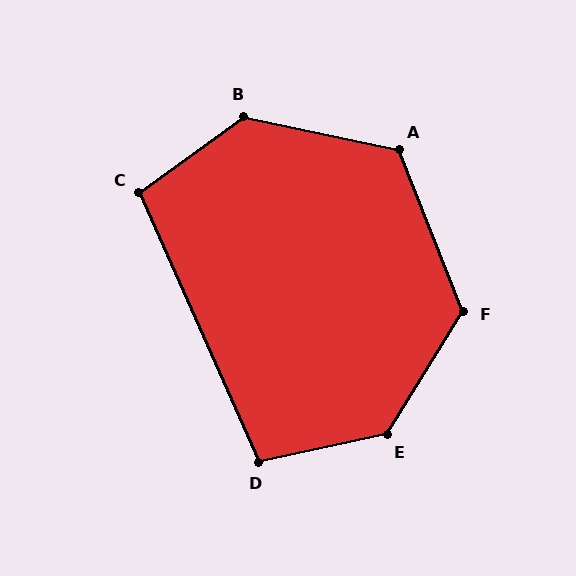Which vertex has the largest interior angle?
E, at approximately 134 degrees.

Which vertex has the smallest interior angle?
D, at approximately 102 degrees.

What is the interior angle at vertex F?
Approximately 126 degrees (obtuse).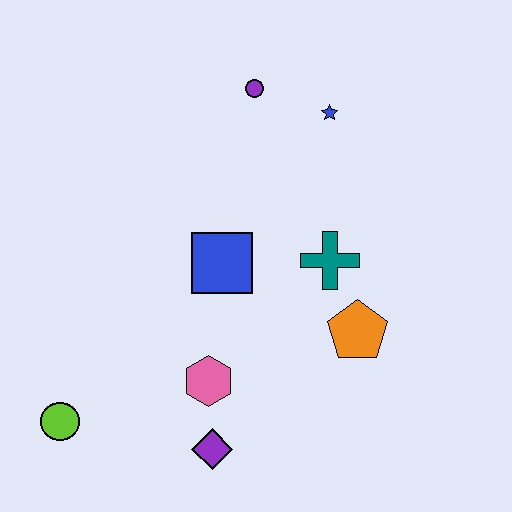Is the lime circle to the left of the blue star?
Yes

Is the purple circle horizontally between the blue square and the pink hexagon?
No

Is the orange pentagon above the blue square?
No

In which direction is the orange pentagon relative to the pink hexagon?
The orange pentagon is to the right of the pink hexagon.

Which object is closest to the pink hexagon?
The purple diamond is closest to the pink hexagon.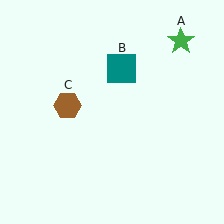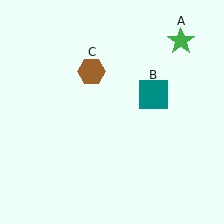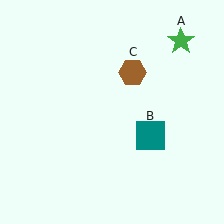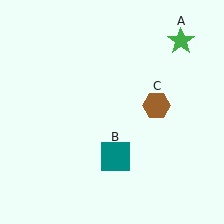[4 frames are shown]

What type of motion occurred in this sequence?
The teal square (object B), brown hexagon (object C) rotated clockwise around the center of the scene.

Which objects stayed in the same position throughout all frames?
Green star (object A) remained stationary.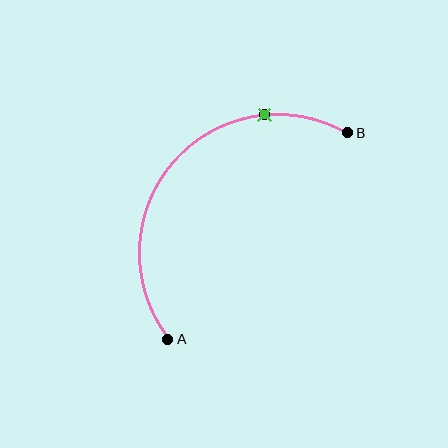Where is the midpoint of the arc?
The arc midpoint is the point on the curve farthest from the straight line joining A and B. It sits above and to the left of that line.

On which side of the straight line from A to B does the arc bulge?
The arc bulges above and to the left of the straight line connecting A and B.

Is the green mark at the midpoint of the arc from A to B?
No. The green mark lies on the arc but is closer to endpoint B. The arc midpoint would be at the point on the curve equidistant along the arc from both A and B.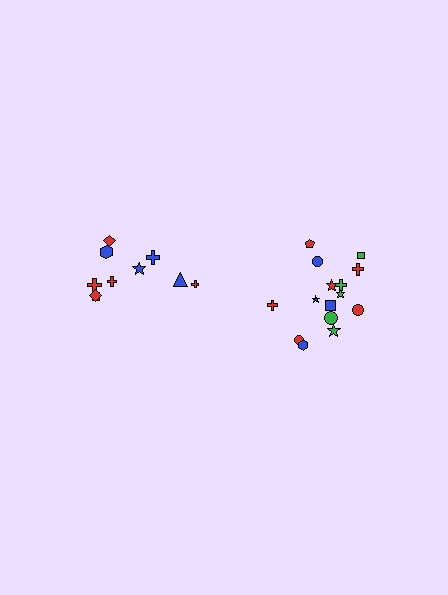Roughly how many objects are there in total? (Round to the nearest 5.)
Roughly 25 objects in total.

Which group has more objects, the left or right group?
The right group.